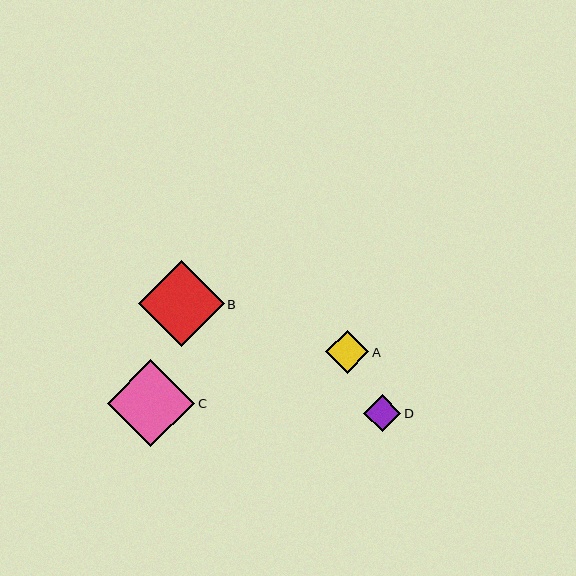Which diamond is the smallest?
Diamond D is the smallest with a size of approximately 37 pixels.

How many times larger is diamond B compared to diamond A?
Diamond B is approximately 2.0 times the size of diamond A.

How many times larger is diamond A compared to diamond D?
Diamond A is approximately 1.1 times the size of diamond D.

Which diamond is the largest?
Diamond C is the largest with a size of approximately 87 pixels.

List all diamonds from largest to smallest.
From largest to smallest: C, B, A, D.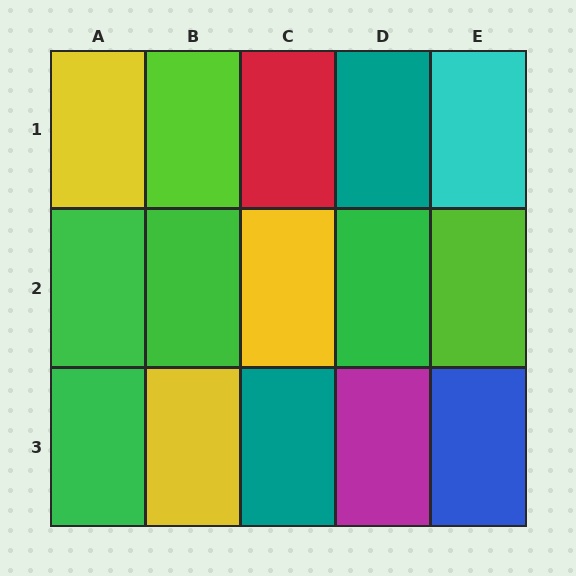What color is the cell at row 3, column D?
Magenta.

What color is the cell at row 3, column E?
Blue.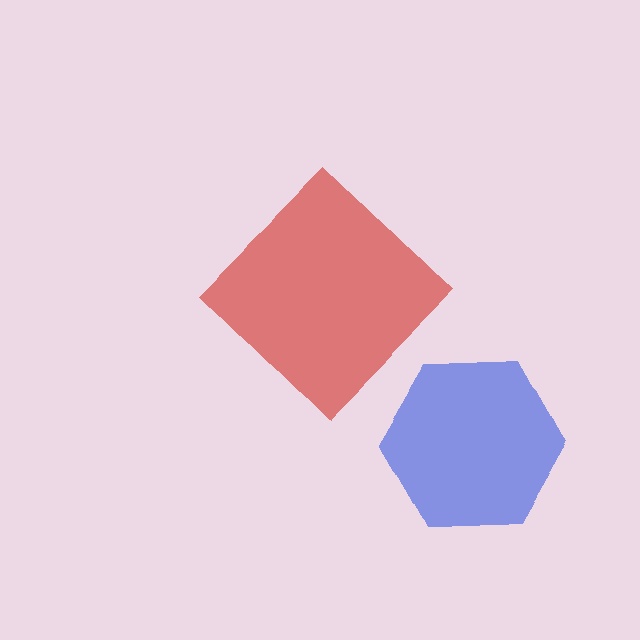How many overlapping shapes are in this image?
There are 2 overlapping shapes in the image.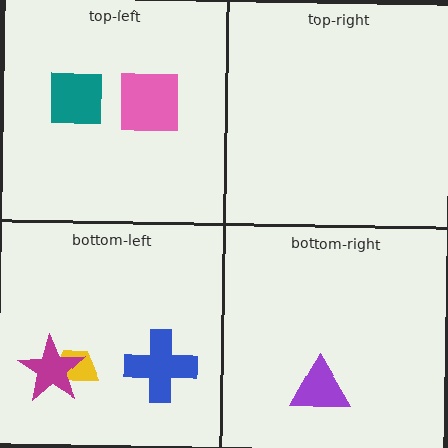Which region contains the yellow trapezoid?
The bottom-left region.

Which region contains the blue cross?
The bottom-left region.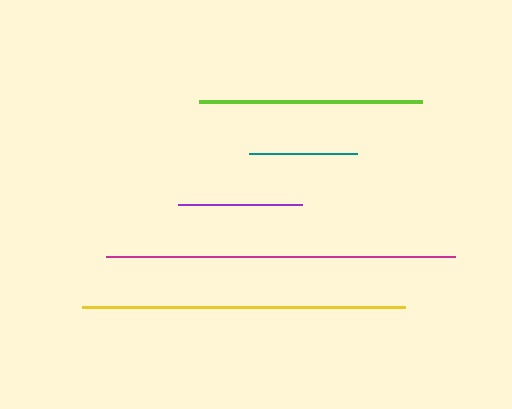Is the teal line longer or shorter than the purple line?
The purple line is longer than the teal line.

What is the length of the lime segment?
The lime segment is approximately 224 pixels long.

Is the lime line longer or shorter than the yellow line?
The yellow line is longer than the lime line.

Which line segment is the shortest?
The teal line is the shortest at approximately 109 pixels.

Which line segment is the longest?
The magenta line is the longest at approximately 349 pixels.